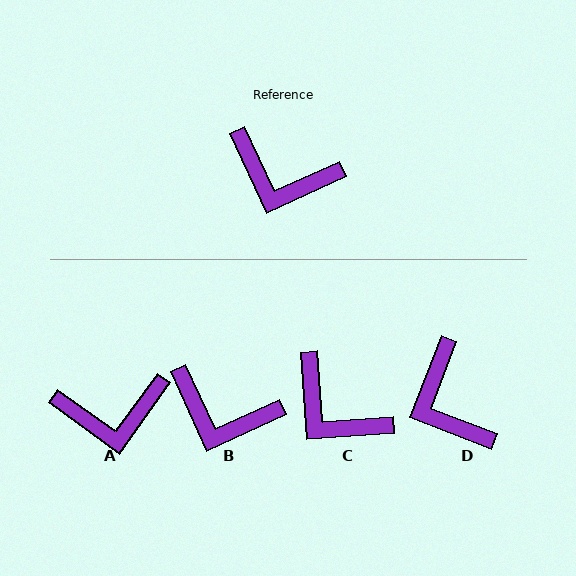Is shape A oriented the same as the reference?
No, it is off by about 29 degrees.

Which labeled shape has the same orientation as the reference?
B.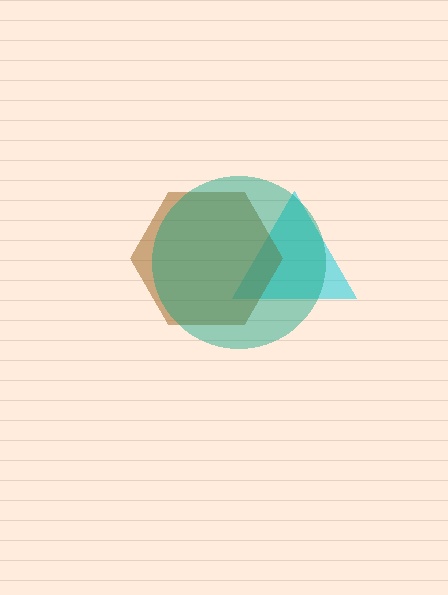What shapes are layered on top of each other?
The layered shapes are: a cyan triangle, a brown hexagon, a teal circle.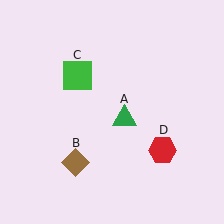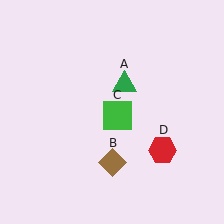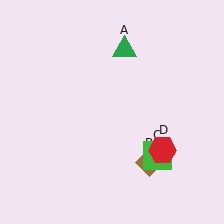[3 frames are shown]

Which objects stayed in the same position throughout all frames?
Red hexagon (object D) remained stationary.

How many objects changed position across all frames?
3 objects changed position: green triangle (object A), brown diamond (object B), green square (object C).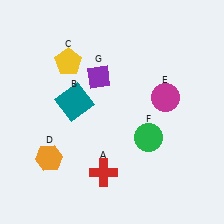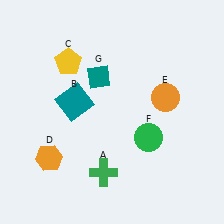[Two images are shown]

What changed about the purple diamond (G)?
In Image 1, G is purple. In Image 2, it changed to teal.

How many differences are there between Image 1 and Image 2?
There are 3 differences between the two images.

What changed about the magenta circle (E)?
In Image 1, E is magenta. In Image 2, it changed to orange.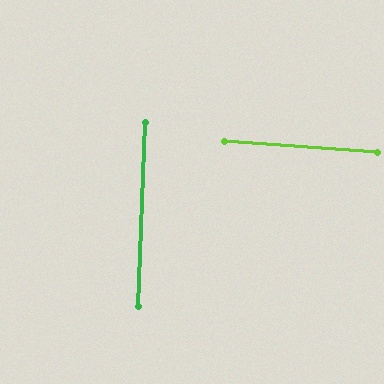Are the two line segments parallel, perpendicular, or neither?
Perpendicular — they meet at approximately 88°.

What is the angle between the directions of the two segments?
Approximately 88 degrees.